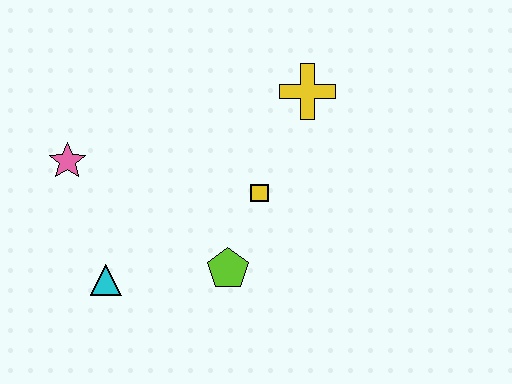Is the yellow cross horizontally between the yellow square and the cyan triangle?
No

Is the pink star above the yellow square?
Yes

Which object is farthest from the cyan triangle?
The yellow cross is farthest from the cyan triangle.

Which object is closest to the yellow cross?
The yellow square is closest to the yellow cross.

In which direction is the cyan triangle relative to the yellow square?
The cyan triangle is to the left of the yellow square.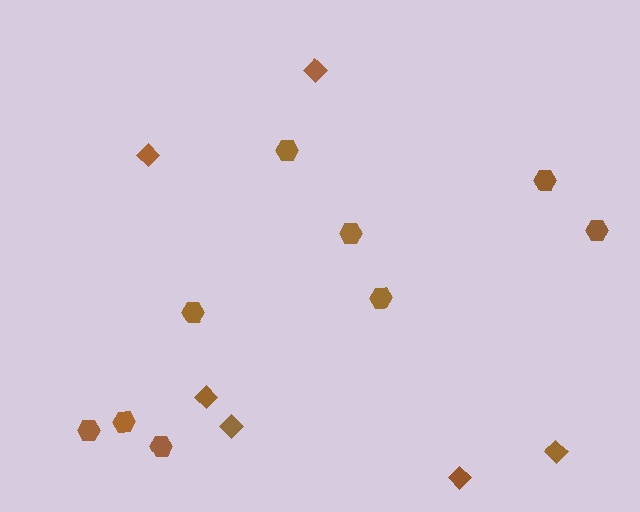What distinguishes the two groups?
There are 2 groups: one group of diamonds (6) and one group of hexagons (9).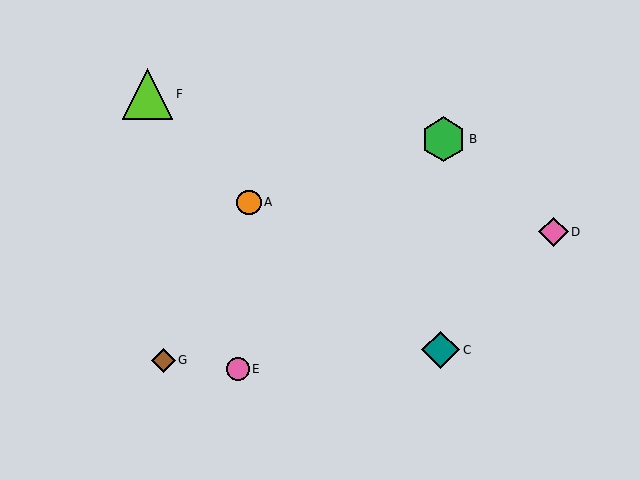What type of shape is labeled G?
Shape G is a brown diamond.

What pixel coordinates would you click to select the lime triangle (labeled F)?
Click at (148, 94) to select the lime triangle F.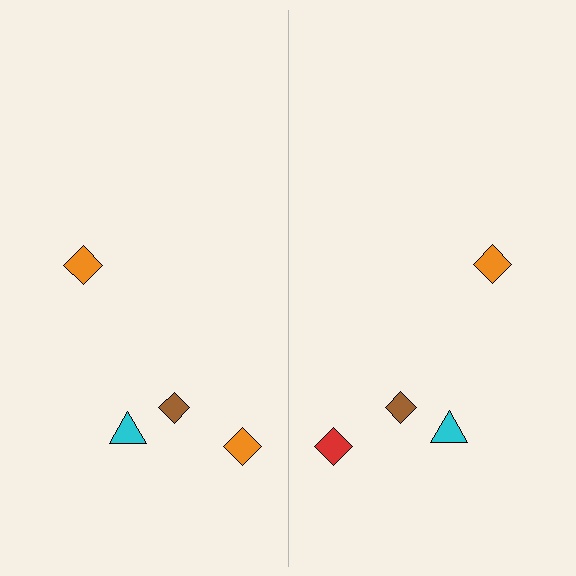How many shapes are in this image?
There are 8 shapes in this image.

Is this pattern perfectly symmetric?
No, the pattern is not perfectly symmetric. The red diamond on the right side breaks the symmetry — its mirror counterpart is orange.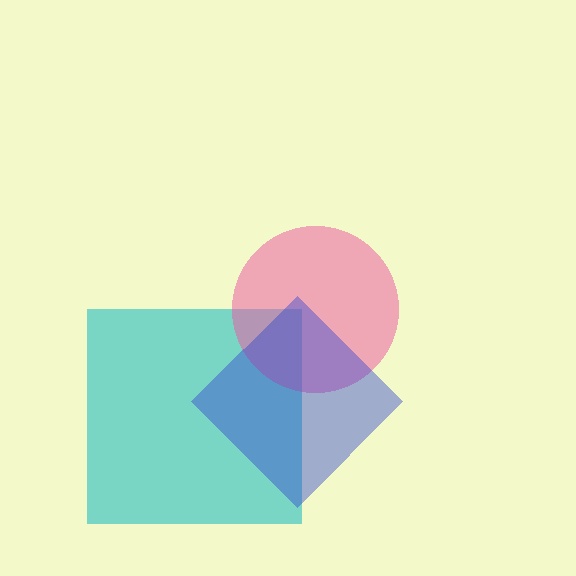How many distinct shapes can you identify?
There are 3 distinct shapes: a cyan square, a pink circle, a blue diamond.